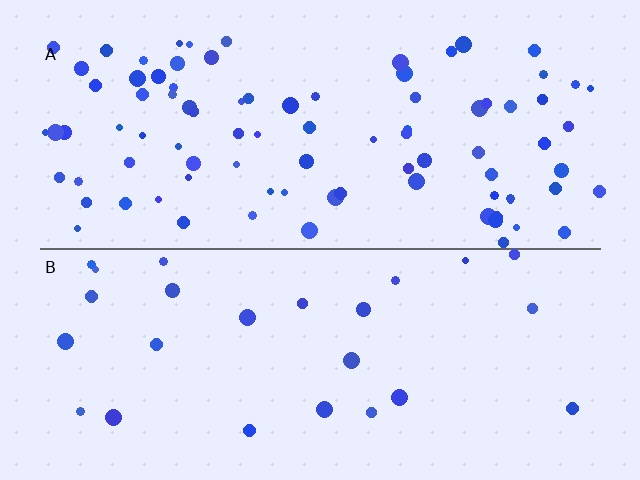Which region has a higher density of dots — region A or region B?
A (the top).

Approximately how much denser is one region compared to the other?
Approximately 3.5× — region A over region B.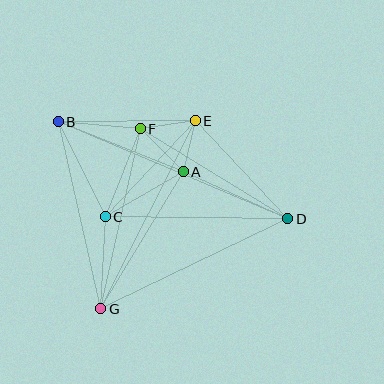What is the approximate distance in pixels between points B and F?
The distance between B and F is approximately 82 pixels.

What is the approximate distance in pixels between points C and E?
The distance between C and E is approximately 132 pixels.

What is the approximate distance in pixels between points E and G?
The distance between E and G is approximately 210 pixels.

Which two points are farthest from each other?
Points B and D are farthest from each other.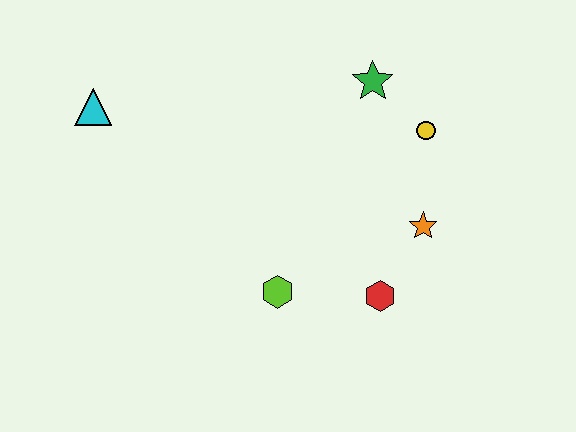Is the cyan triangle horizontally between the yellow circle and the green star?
No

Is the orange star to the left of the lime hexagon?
No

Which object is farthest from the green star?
The cyan triangle is farthest from the green star.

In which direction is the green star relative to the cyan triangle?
The green star is to the right of the cyan triangle.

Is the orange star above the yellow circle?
No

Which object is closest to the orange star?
The red hexagon is closest to the orange star.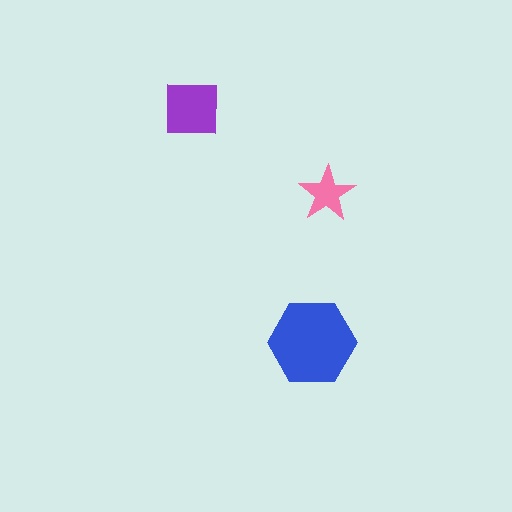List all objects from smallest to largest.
The pink star, the purple square, the blue hexagon.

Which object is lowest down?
The blue hexagon is bottommost.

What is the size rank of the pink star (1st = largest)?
3rd.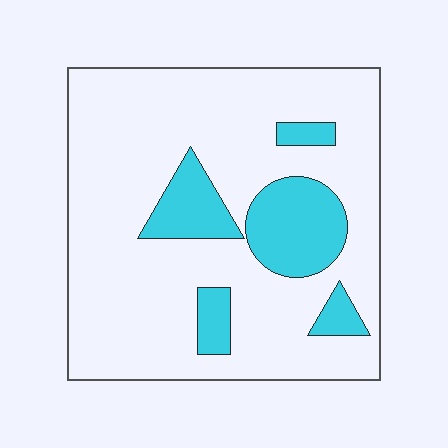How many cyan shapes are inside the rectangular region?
5.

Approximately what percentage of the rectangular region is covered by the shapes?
Approximately 20%.